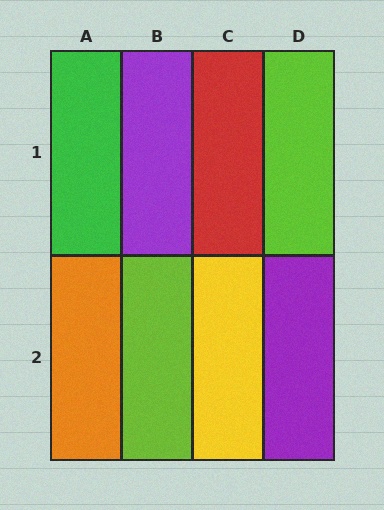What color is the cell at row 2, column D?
Purple.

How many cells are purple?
2 cells are purple.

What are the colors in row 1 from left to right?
Green, purple, red, lime.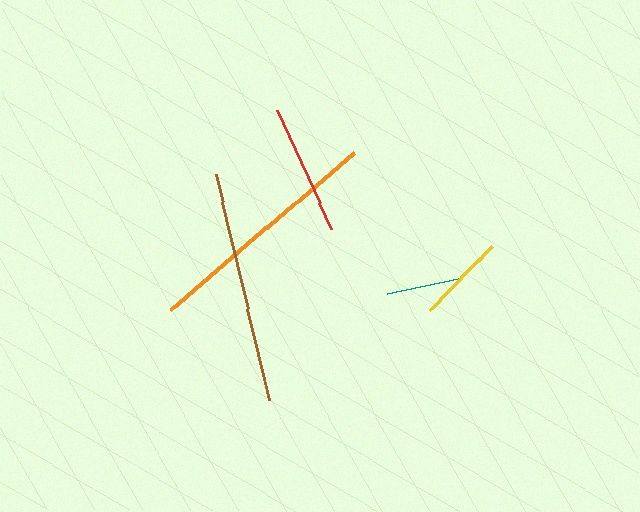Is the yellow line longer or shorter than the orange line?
The orange line is longer than the yellow line.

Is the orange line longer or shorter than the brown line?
The orange line is longer than the brown line.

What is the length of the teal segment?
The teal segment is approximately 73 pixels long.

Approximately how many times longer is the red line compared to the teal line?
The red line is approximately 1.8 times the length of the teal line.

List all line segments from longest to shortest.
From longest to shortest: orange, brown, red, yellow, teal.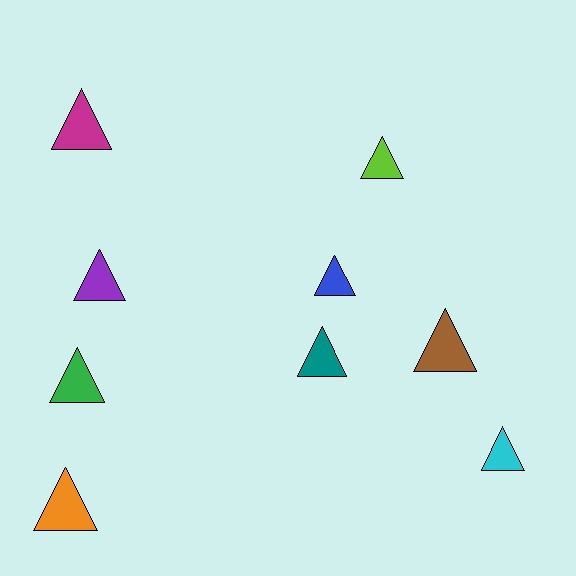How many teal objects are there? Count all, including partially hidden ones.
There is 1 teal object.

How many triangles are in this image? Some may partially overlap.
There are 9 triangles.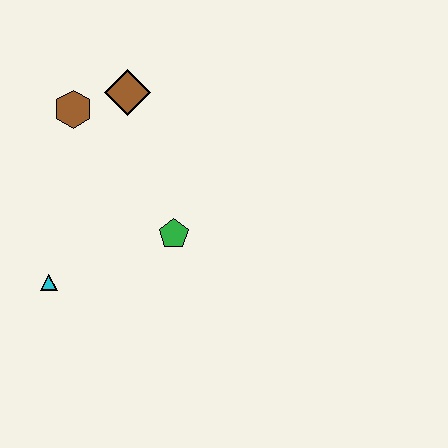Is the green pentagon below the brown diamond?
Yes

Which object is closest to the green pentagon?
The cyan triangle is closest to the green pentagon.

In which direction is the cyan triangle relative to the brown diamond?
The cyan triangle is below the brown diamond.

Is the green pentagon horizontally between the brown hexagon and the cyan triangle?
No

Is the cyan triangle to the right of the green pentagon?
No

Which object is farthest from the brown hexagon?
The cyan triangle is farthest from the brown hexagon.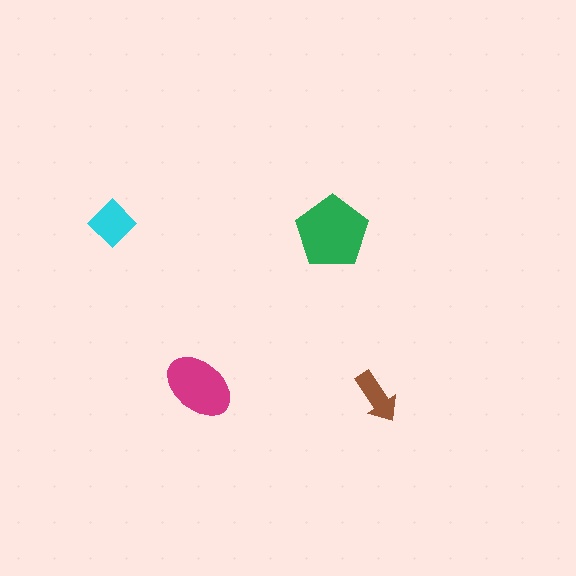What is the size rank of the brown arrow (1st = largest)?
4th.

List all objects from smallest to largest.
The brown arrow, the cyan diamond, the magenta ellipse, the green pentagon.